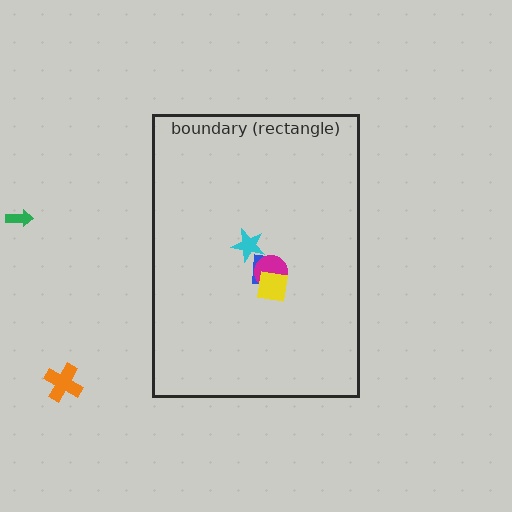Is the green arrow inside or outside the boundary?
Outside.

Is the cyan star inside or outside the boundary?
Inside.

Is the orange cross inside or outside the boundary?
Outside.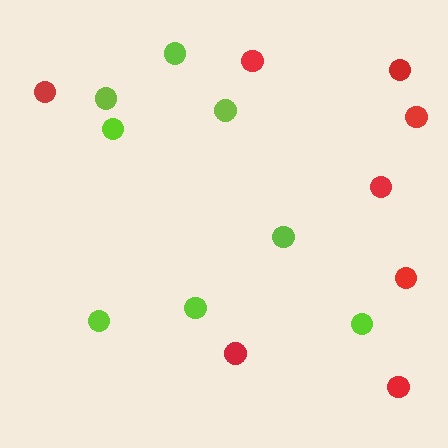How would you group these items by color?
There are 2 groups: one group of lime circles (8) and one group of red circles (8).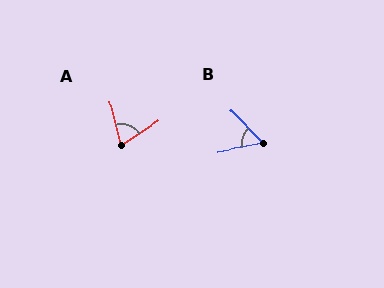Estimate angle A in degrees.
Approximately 71 degrees.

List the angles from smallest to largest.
B (58°), A (71°).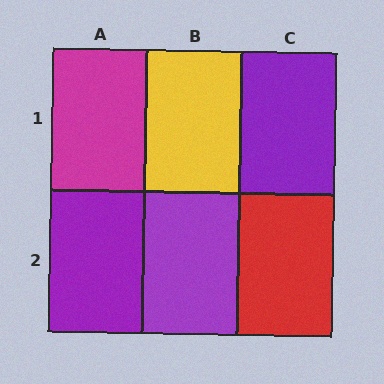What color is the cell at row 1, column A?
Magenta.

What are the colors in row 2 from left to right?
Purple, purple, red.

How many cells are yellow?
1 cell is yellow.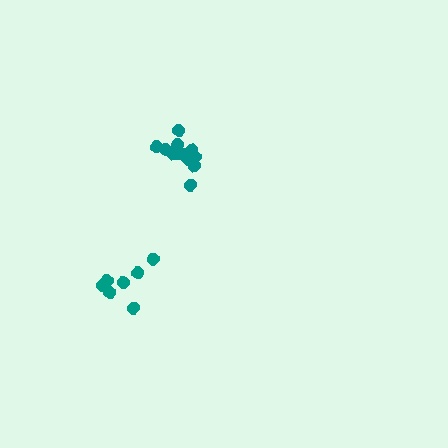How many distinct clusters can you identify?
There are 2 distinct clusters.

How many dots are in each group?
Group 1: 12 dots, Group 2: 7 dots (19 total).